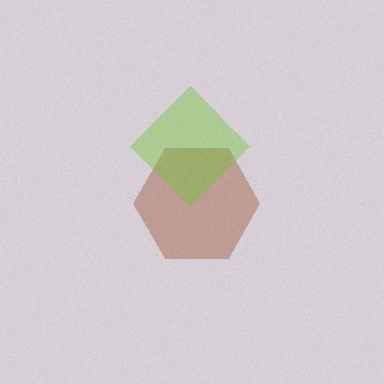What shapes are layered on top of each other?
The layered shapes are: a brown hexagon, a lime diamond.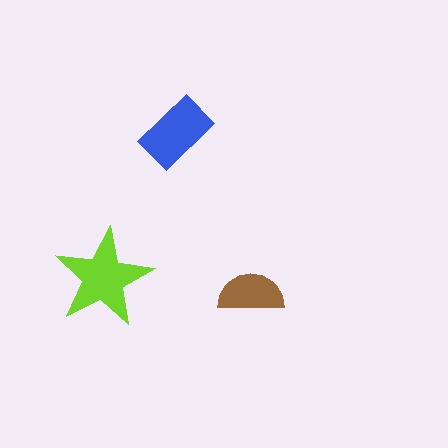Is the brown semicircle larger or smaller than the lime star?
Smaller.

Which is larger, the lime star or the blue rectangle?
The lime star.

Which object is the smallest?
The brown semicircle.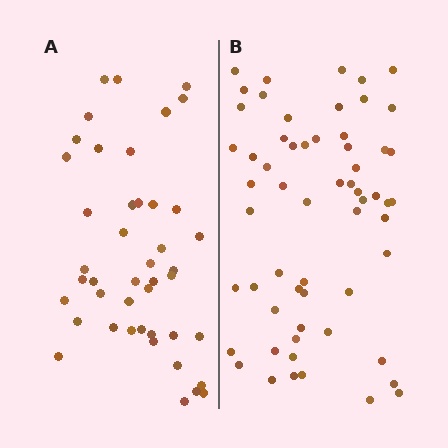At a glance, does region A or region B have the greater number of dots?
Region B (the right region) has more dots.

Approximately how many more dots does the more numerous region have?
Region B has approximately 15 more dots than region A.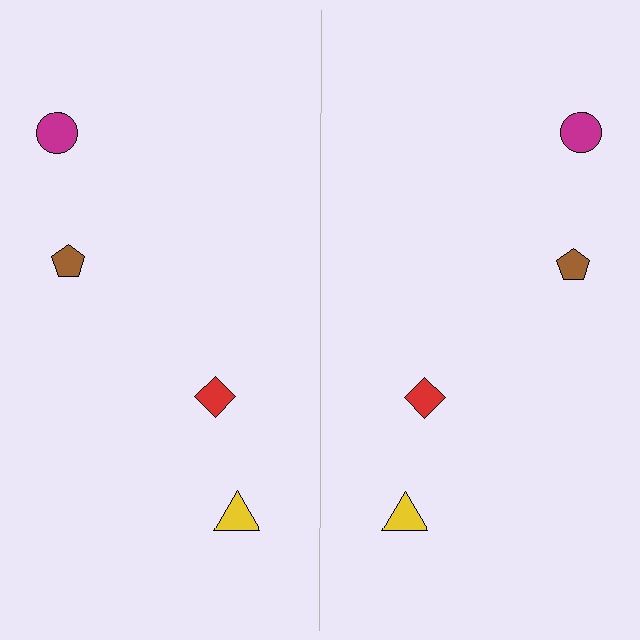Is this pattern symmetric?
Yes, this pattern has bilateral (reflection) symmetry.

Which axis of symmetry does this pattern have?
The pattern has a vertical axis of symmetry running through the center of the image.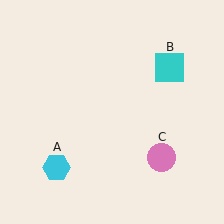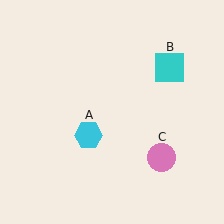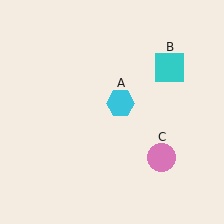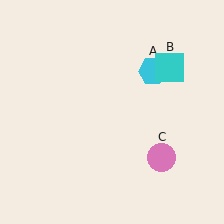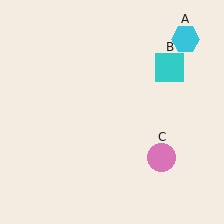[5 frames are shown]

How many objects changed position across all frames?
1 object changed position: cyan hexagon (object A).